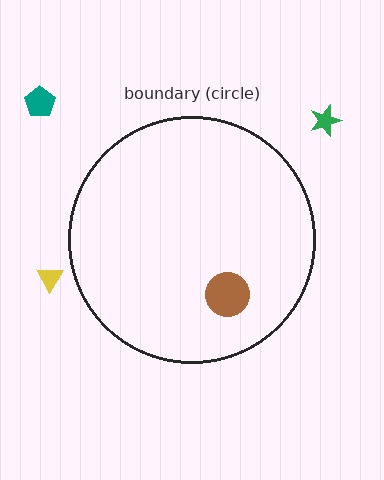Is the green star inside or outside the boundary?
Outside.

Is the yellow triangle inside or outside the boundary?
Outside.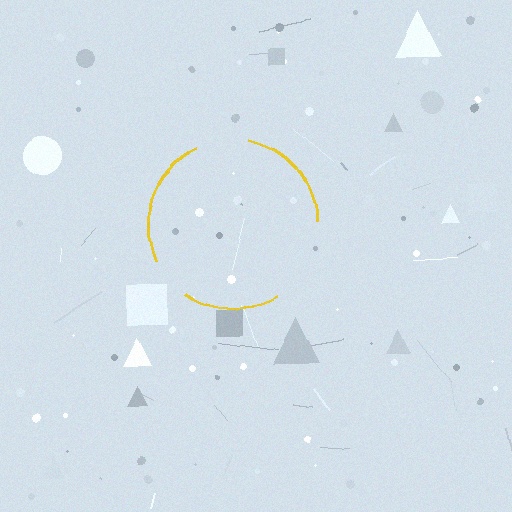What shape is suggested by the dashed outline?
The dashed outline suggests a circle.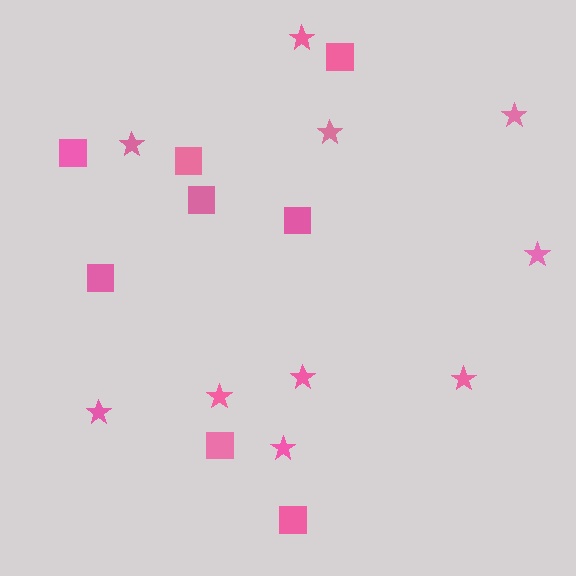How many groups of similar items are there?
There are 2 groups: one group of squares (8) and one group of stars (10).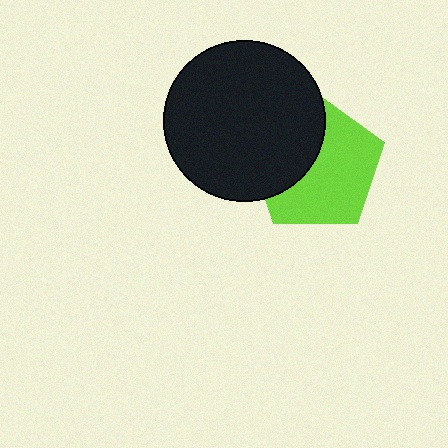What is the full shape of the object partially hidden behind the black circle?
The partially hidden object is a lime pentagon.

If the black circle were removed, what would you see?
You would see the complete lime pentagon.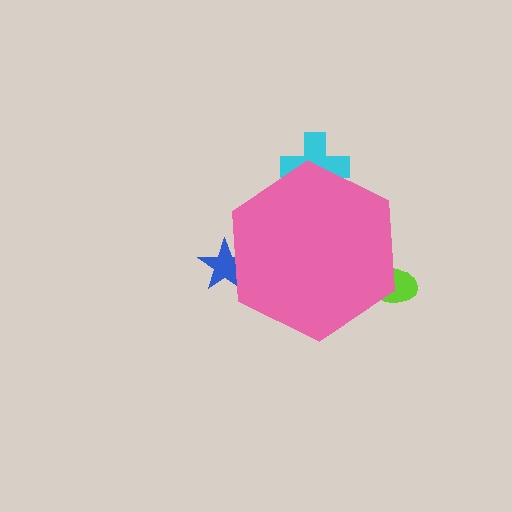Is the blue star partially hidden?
Yes, the blue star is partially hidden behind the pink hexagon.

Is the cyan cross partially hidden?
Yes, the cyan cross is partially hidden behind the pink hexagon.